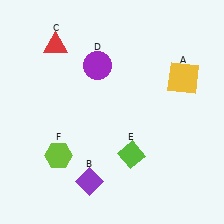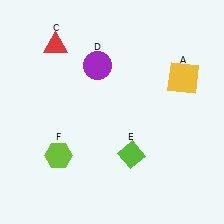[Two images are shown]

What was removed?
The purple diamond (B) was removed in Image 2.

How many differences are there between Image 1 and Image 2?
There is 1 difference between the two images.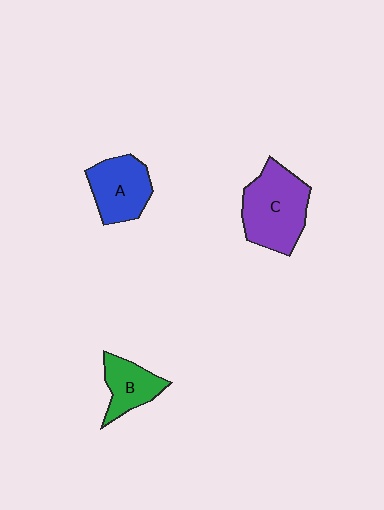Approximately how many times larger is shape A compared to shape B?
Approximately 1.3 times.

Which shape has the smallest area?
Shape B (green).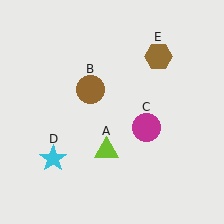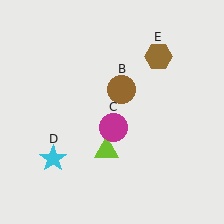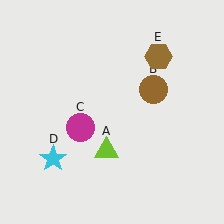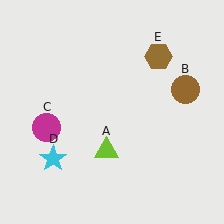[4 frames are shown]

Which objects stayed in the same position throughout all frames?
Lime triangle (object A) and cyan star (object D) and brown hexagon (object E) remained stationary.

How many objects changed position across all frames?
2 objects changed position: brown circle (object B), magenta circle (object C).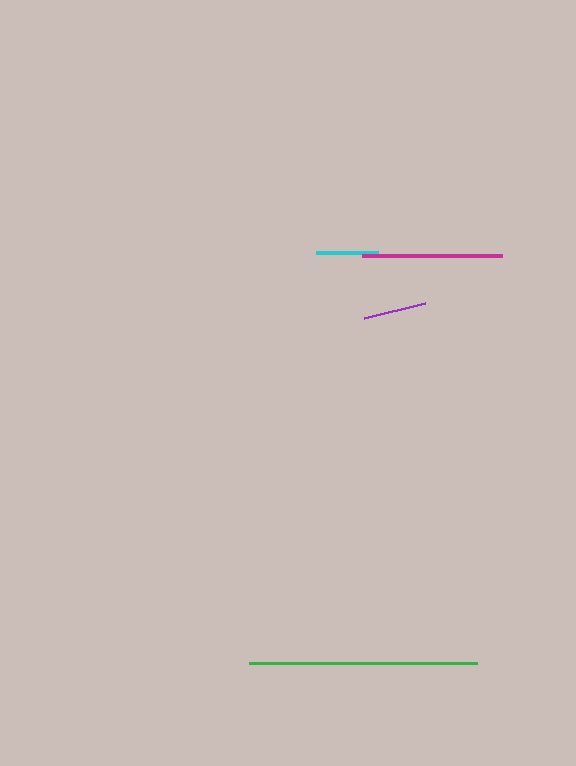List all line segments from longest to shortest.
From longest to shortest: green, magenta, purple, cyan.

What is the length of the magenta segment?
The magenta segment is approximately 140 pixels long.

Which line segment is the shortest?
The cyan line is the shortest at approximately 63 pixels.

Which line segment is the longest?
The green line is the longest at approximately 228 pixels.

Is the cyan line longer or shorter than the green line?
The green line is longer than the cyan line.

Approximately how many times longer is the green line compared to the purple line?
The green line is approximately 3.6 times the length of the purple line.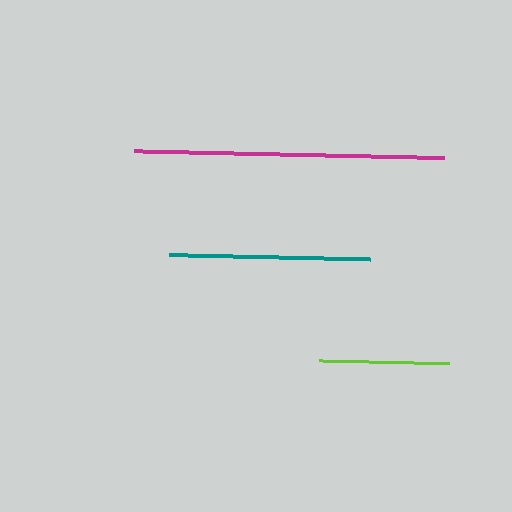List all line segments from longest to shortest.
From longest to shortest: magenta, teal, lime.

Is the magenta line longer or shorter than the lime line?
The magenta line is longer than the lime line.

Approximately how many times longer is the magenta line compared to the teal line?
The magenta line is approximately 1.5 times the length of the teal line.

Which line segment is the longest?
The magenta line is the longest at approximately 310 pixels.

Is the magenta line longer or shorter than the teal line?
The magenta line is longer than the teal line.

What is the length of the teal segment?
The teal segment is approximately 201 pixels long.